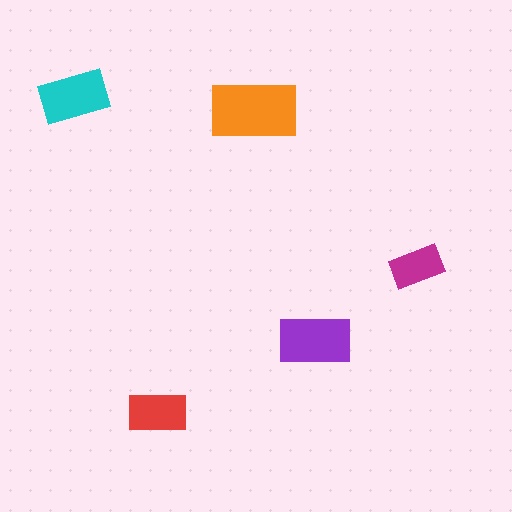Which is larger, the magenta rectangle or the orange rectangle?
The orange one.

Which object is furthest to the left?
The cyan rectangle is leftmost.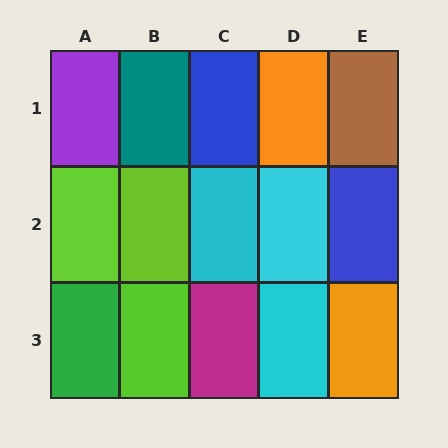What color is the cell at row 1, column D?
Orange.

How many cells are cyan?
3 cells are cyan.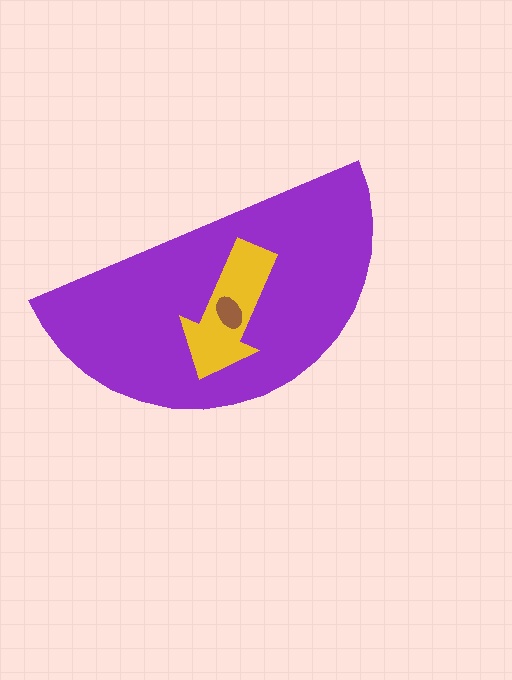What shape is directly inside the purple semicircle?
The yellow arrow.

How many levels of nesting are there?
3.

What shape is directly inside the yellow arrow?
The brown ellipse.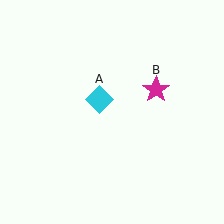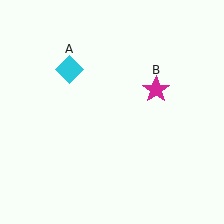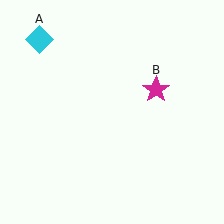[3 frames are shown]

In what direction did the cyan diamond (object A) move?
The cyan diamond (object A) moved up and to the left.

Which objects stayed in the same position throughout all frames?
Magenta star (object B) remained stationary.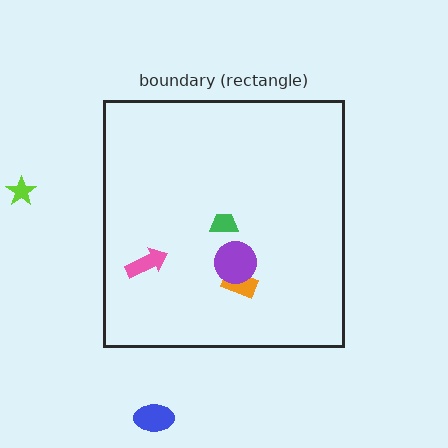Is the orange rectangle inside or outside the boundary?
Inside.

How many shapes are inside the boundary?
4 inside, 2 outside.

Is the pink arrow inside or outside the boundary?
Inside.